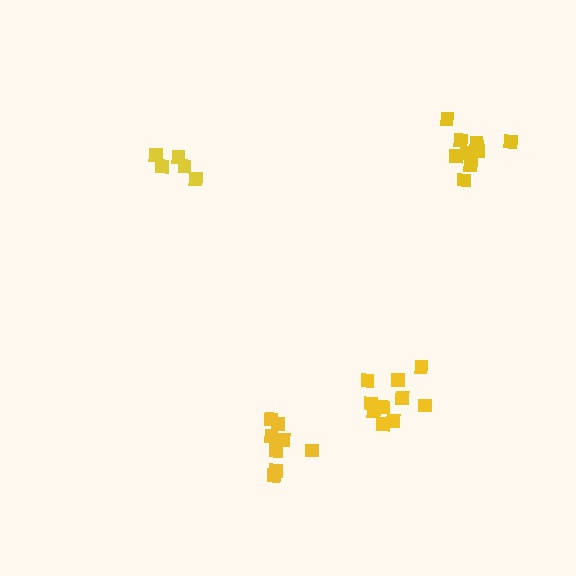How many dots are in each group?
Group 1: 11 dots, Group 2: 8 dots, Group 3: 10 dots, Group 4: 5 dots (34 total).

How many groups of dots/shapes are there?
There are 4 groups.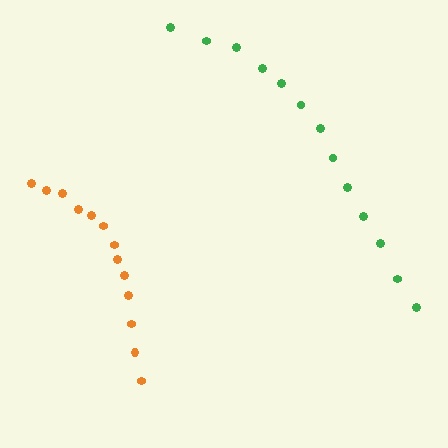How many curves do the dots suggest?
There are 2 distinct paths.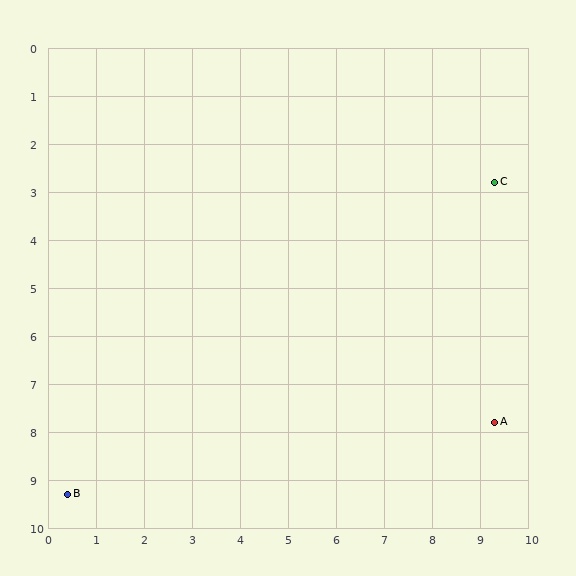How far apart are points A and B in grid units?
Points A and B are about 9.0 grid units apart.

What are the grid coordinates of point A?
Point A is at approximately (9.3, 7.8).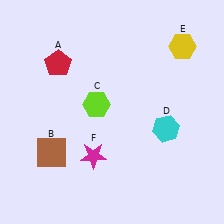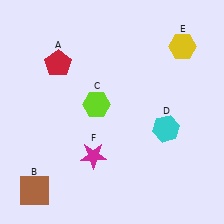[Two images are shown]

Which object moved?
The brown square (B) moved down.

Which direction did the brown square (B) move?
The brown square (B) moved down.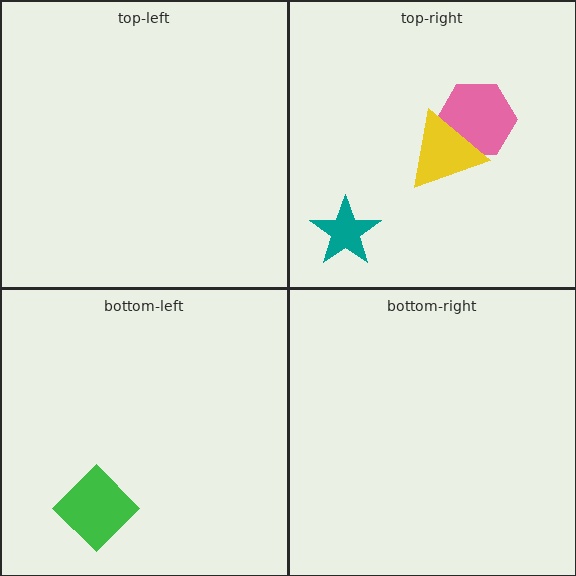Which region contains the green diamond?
The bottom-left region.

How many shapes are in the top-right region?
3.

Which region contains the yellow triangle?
The top-right region.